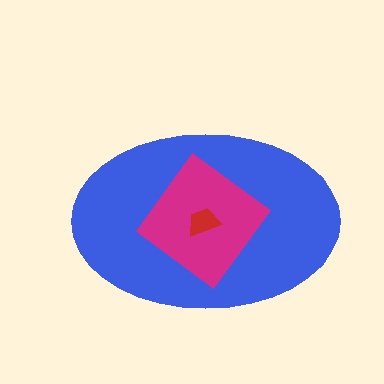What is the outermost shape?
The blue ellipse.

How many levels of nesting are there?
3.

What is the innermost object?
The red trapezoid.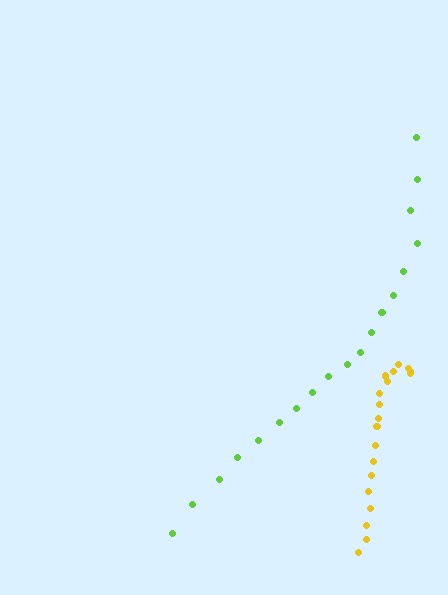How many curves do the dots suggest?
There are 2 distinct paths.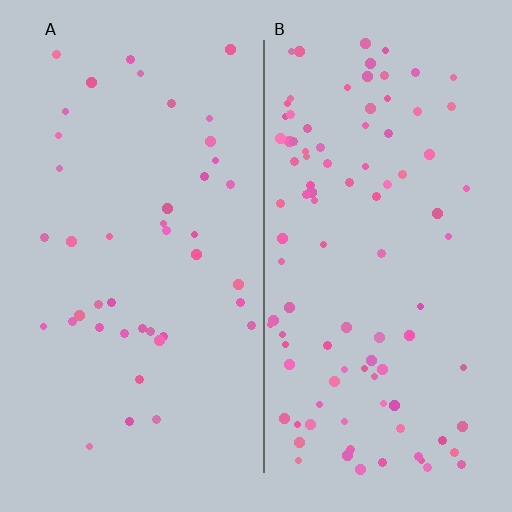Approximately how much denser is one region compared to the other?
Approximately 2.3× — region B over region A.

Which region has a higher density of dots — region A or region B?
B (the right).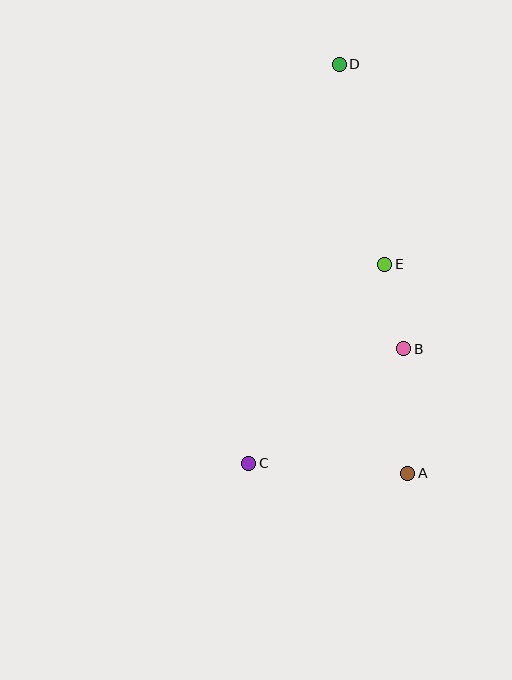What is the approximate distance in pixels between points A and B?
The distance between A and B is approximately 125 pixels.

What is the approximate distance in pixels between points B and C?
The distance between B and C is approximately 193 pixels.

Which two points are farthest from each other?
Points A and D are farthest from each other.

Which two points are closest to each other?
Points B and E are closest to each other.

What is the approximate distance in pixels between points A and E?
The distance between A and E is approximately 211 pixels.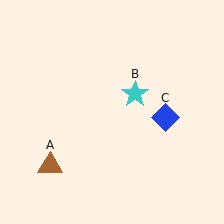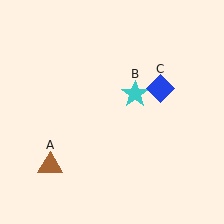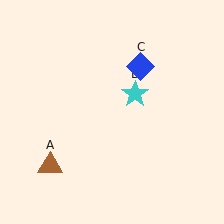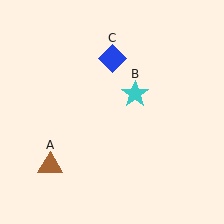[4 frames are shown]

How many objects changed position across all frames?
1 object changed position: blue diamond (object C).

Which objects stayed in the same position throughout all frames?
Brown triangle (object A) and cyan star (object B) remained stationary.